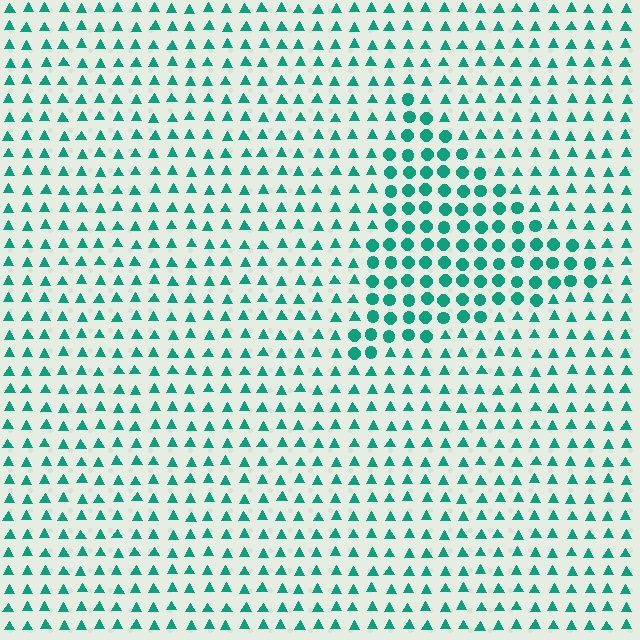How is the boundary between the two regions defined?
The boundary is defined by a change in element shape: circles inside vs. triangles outside. All elements share the same color and spacing.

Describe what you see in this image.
The image is filled with small teal elements arranged in a uniform grid. A triangle-shaped region contains circles, while the surrounding area contains triangles. The boundary is defined purely by the change in element shape.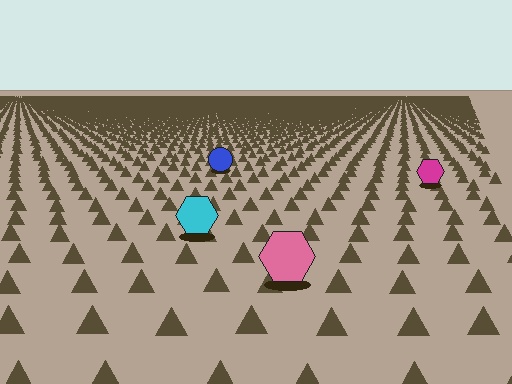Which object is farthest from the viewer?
The blue circle is farthest from the viewer. It appears smaller and the ground texture around it is denser.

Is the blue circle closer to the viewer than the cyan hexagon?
No. The cyan hexagon is closer — you can tell from the texture gradient: the ground texture is coarser near it.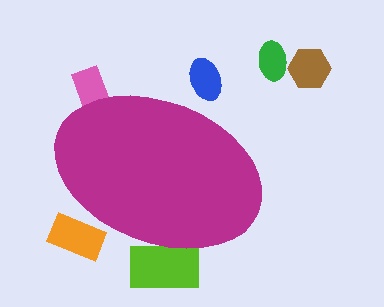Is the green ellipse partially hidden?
No, the green ellipse is fully visible.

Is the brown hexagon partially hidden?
No, the brown hexagon is fully visible.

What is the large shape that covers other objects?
A magenta ellipse.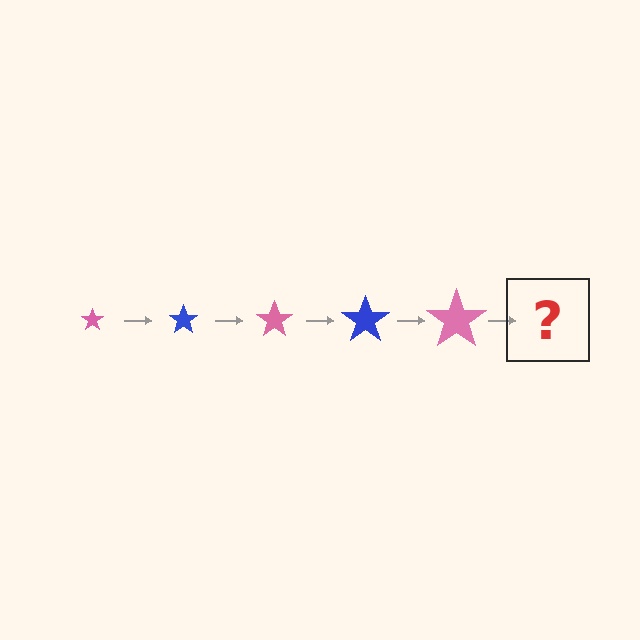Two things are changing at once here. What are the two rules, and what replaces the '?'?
The two rules are that the star grows larger each step and the color cycles through pink and blue. The '?' should be a blue star, larger than the previous one.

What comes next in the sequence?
The next element should be a blue star, larger than the previous one.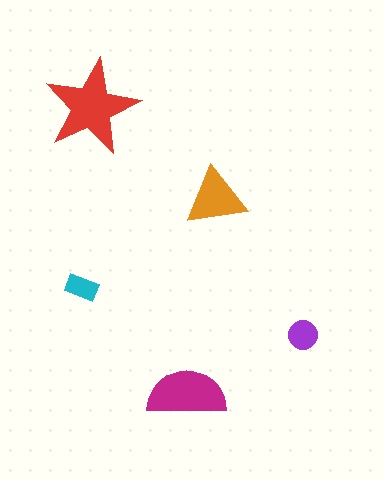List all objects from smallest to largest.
The cyan rectangle, the purple circle, the orange triangle, the magenta semicircle, the red star.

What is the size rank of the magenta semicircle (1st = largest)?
2nd.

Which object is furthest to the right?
The purple circle is rightmost.